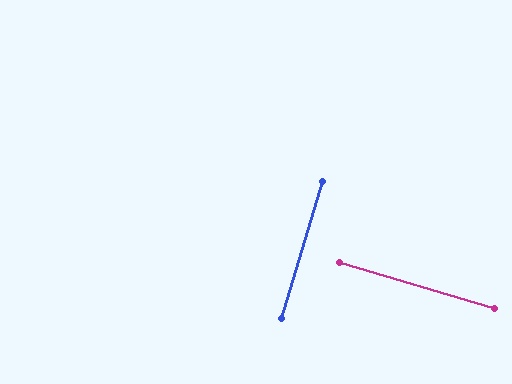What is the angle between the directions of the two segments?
Approximately 90 degrees.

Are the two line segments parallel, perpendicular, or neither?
Perpendicular — they meet at approximately 90°.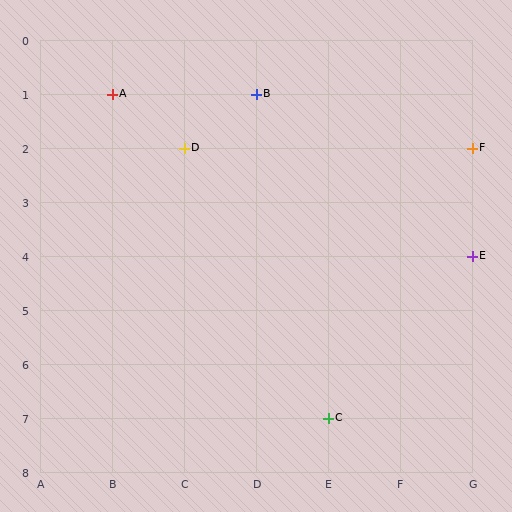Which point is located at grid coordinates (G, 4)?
Point E is at (G, 4).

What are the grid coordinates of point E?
Point E is at grid coordinates (G, 4).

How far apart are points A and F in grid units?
Points A and F are 5 columns and 1 row apart (about 5.1 grid units diagonally).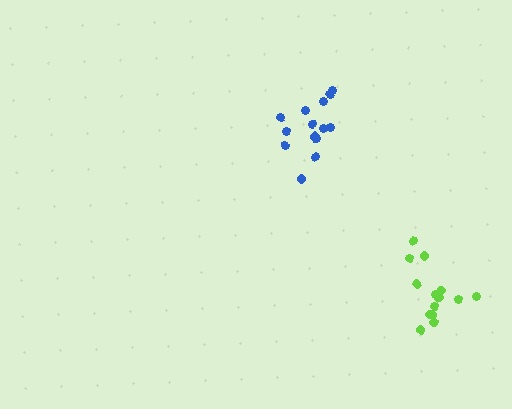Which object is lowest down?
The lime cluster is bottommost.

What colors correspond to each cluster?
The clusters are colored: blue, lime.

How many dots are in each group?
Group 1: 14 dots, Group 2: 14 dots (28 total).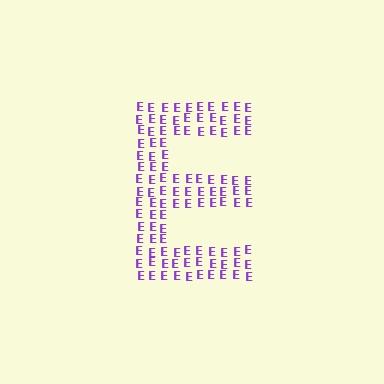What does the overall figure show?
The overall figure shows the letter E.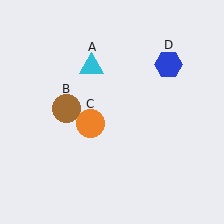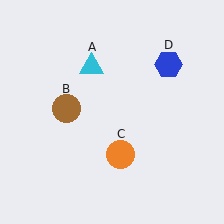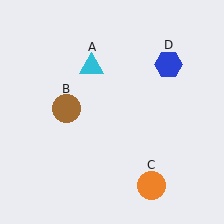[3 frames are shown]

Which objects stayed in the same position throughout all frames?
Cyan triangle (object A) and brown circle (object B) and blue hexagon (object D) remained stationary.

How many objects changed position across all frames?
1 object changed position: orange circle (object C).